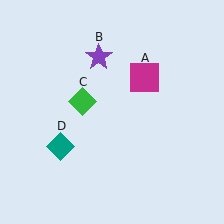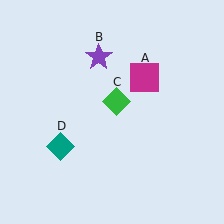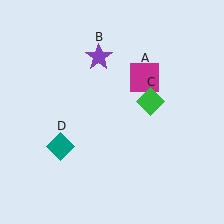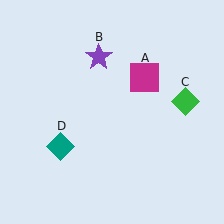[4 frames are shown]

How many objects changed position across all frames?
1 object changed position: green diamond (object C).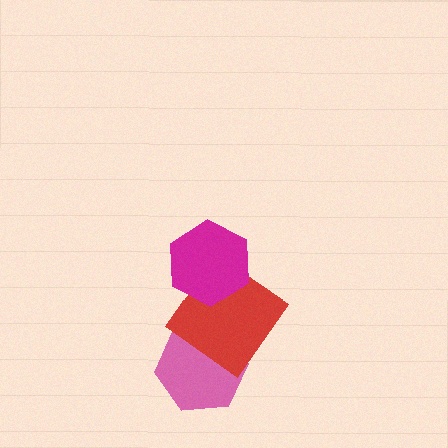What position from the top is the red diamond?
The red diamond is 2nd from the top.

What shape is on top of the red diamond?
The magenta hexagon is on top of the red diamond.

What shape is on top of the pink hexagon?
The red diamond is on top of the pink hexagon.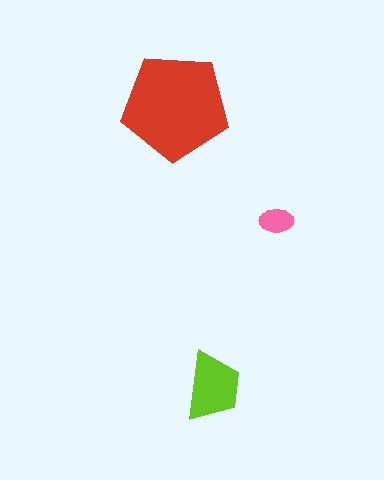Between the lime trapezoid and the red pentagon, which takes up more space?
The red pentagon.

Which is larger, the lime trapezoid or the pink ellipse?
The lime trapezoid.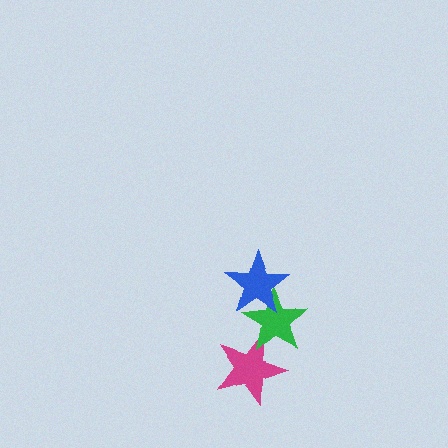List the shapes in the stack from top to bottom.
From top to bottom: the blue star, the green star, the magenta star.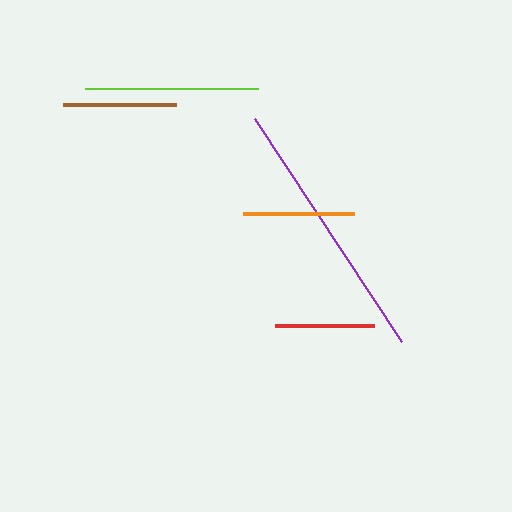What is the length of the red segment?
The red segment is approximately 100 pixels long.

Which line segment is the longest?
The purple line is the longest at approximately 267 pixels.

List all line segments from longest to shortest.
From longest to shortest: purple, lime, brown, orange, red.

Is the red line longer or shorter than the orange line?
The orange line is longer than the red line.